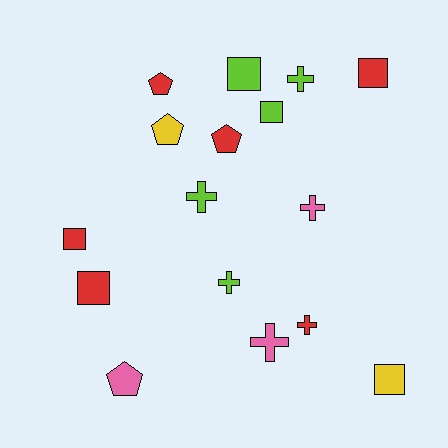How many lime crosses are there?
There are 3 lime crosses.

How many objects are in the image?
There are 16 objects.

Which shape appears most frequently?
Cross, with 6 objects.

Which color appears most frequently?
Red, with 6 objects.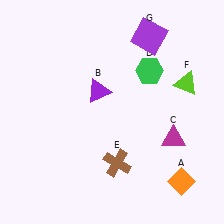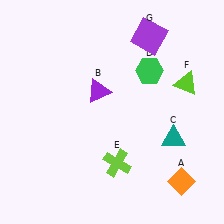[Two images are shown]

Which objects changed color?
C changed from magenta to teal. E changed from brown to lime.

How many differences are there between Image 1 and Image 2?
There are 2 differences between the two images.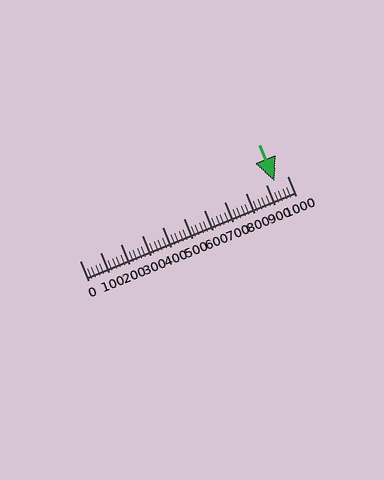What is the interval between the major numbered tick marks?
The major tick marks are spaced 100 units apart.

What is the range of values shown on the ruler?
The ruler shows values from 0 to 1000.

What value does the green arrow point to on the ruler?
The green arrow points to approximately 940.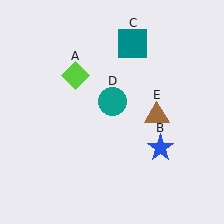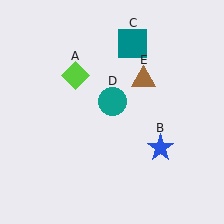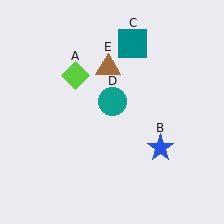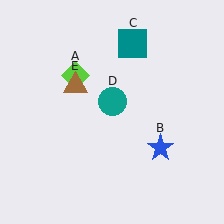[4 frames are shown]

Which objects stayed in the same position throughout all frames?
Lime diamond (object A) and blue star (object B) and teal square (object C) and teal circle (object D) remained stationary.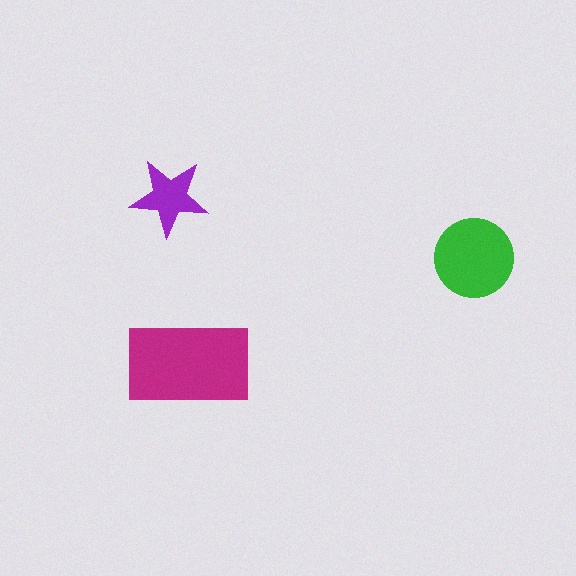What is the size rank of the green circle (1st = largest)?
2nd.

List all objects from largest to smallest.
The magenta rectangle, the green circle, the purple star.